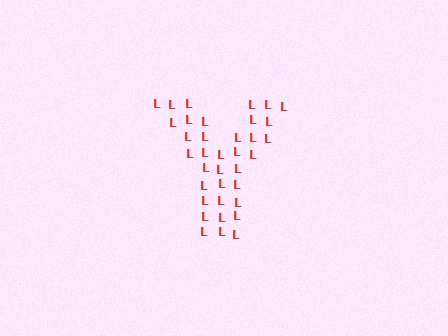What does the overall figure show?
The overall figure shows the letter Y.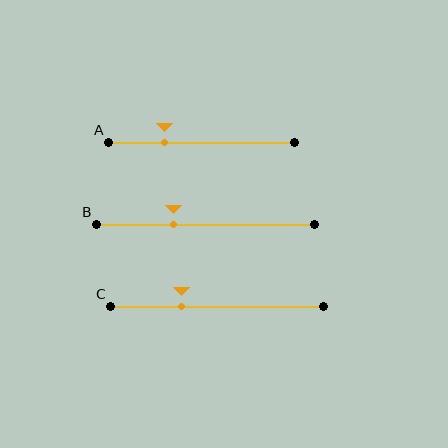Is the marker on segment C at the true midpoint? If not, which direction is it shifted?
No, the marker on segment C is shifted to the left by about 17% of the segment length.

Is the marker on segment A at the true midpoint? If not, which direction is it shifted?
No, the marker on segment A is shifted to the left by about 20% of the segment length.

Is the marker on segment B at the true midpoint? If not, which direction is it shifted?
No, the marker on segment B is shifted to the left by about 15% of the segment length.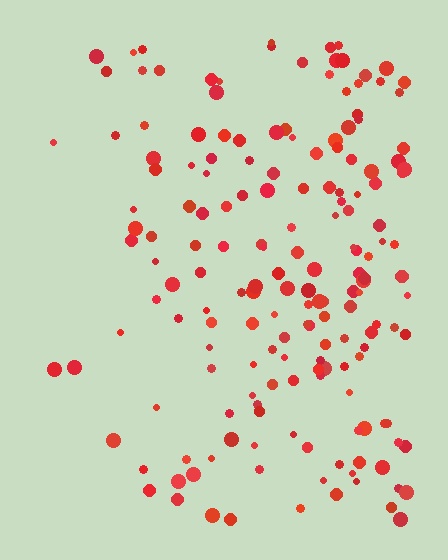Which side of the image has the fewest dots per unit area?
The left.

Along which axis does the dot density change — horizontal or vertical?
Horizontal.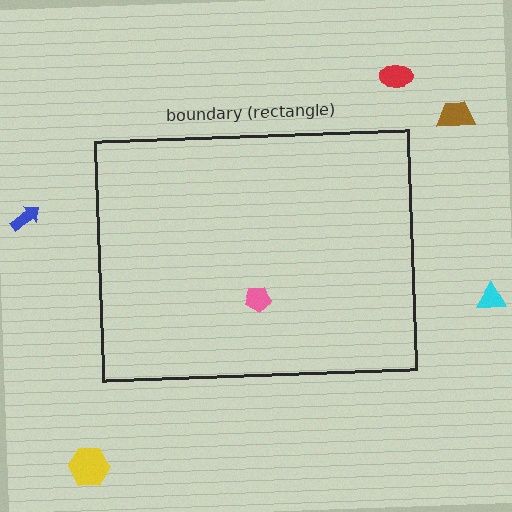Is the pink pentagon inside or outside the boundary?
Inside.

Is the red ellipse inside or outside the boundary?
Outside.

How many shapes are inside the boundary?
1 inside, 5 outside.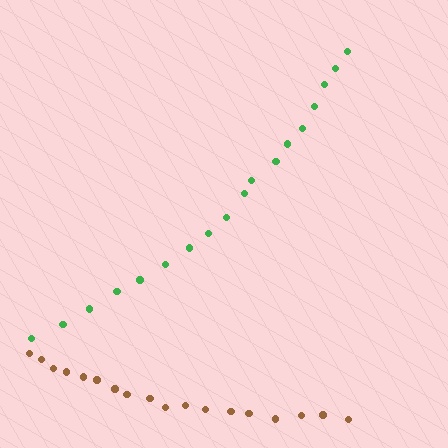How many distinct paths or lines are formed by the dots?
There are 2 distinct paths.